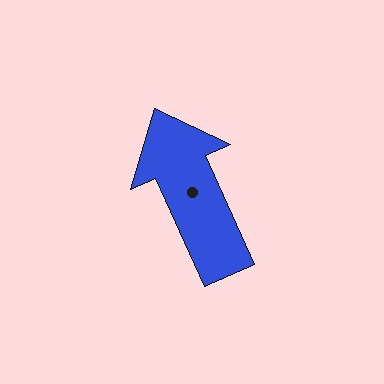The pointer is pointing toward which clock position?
Roughly 11 o'clock.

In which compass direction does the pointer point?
Northwest.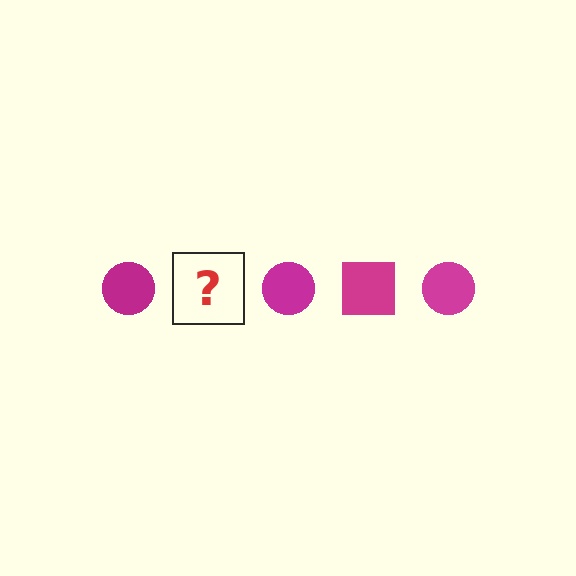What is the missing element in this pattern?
The missing element is a magenta square.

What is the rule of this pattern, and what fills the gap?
The rule is that the pattern cycles through circle, square shapes in magenta. The gap should be filled with a magenta square.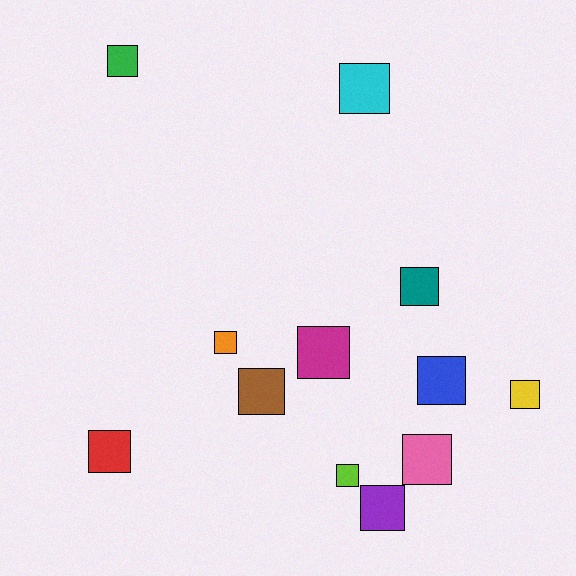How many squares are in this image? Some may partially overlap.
There are 12 squares.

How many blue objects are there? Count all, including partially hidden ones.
There is 1 blue object.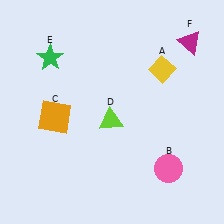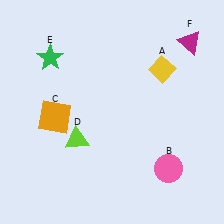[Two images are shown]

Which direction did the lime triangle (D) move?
The lime triangle (D) moved left.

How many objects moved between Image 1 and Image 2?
1 object moved between the two images.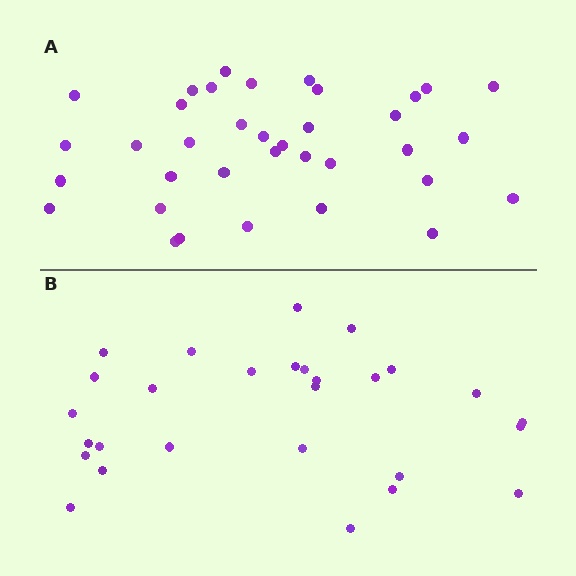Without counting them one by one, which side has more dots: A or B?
Region A (the top region) has more dots.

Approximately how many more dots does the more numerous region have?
Region A has roughly 8 or so more dots than region B.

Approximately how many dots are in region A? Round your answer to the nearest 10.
About 40 dots. (The exact count is 36, which rounds to 40.)